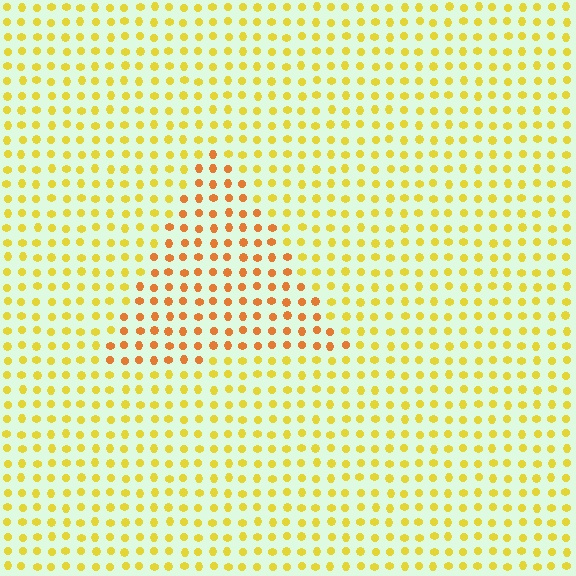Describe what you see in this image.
The image is filled with small yellow elements in a uniform arrangement. A triangle-shaped region is visible where the elements are tinted to a slightly different hue, forming a subtle color boundary.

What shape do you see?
I see a triangle.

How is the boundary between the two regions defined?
The boundary is defined purely by a slight shift in hue (about 31 degrees). Spacing, size, and orientation are identical on both sides.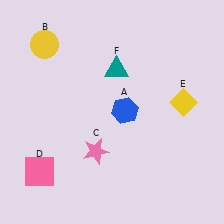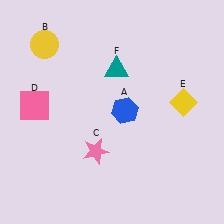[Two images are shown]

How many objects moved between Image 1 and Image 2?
1 object moved between the two images.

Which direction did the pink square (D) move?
The pink square (D) moved up.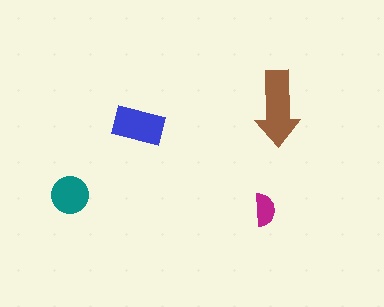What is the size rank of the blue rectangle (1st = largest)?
2nd.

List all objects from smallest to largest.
The magenta semicircle, the teal circle, the blue rectangle, the brown arrow.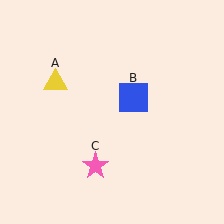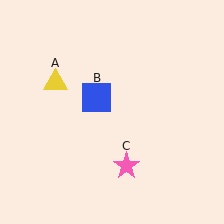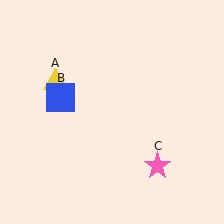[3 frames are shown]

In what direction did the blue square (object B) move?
The blue square (object B) moved left.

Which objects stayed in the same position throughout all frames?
Yellow triangle (object A) remained stationary.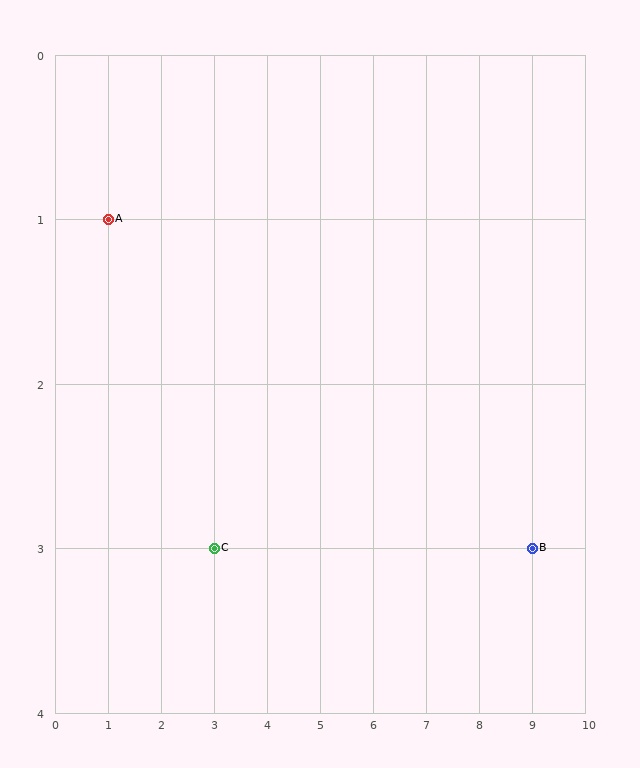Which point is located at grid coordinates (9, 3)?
Point B is at (9, 3).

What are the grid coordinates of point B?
Point B is at grid coordinates (9, 3).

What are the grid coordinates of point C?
Point C is at grid coordinates (3, 3).